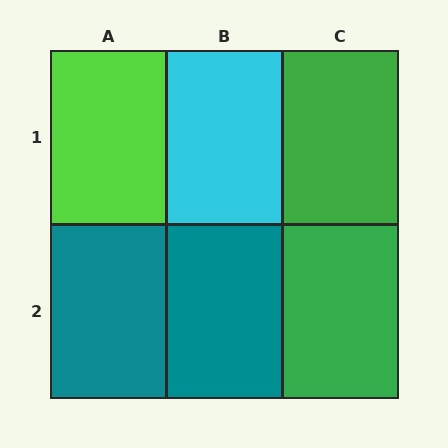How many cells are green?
2 cells are green.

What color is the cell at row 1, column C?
Green.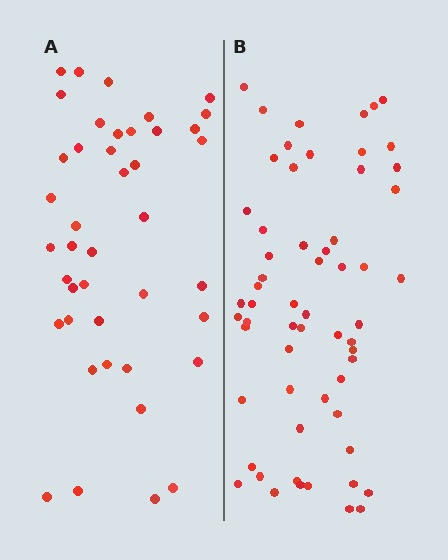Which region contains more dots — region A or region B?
Region B (the right region) has more dots.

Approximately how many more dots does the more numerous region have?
Region B has approximately 20 more dots than region A.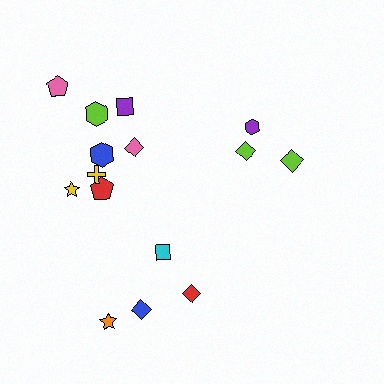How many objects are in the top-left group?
There are 8 objects.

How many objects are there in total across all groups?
There are 15 objects.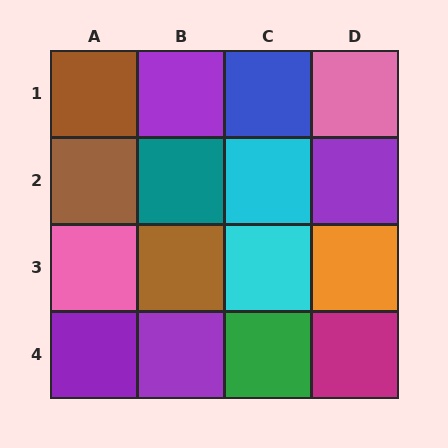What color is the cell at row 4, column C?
Green.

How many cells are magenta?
1 cell is magenta.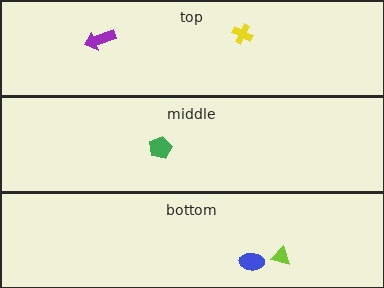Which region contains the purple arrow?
The top region.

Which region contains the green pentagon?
The middle region.